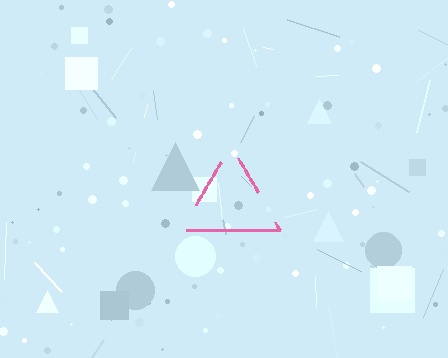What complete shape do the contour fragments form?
The contour fragments form a triangle.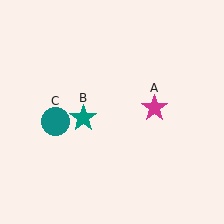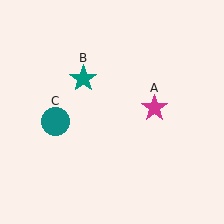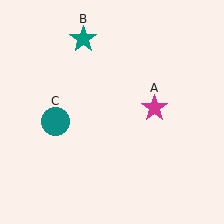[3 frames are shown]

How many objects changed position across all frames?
1 object changed position: teal star (object B).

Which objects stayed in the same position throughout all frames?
Magenta star (object A) and teal circle (object C) remained stationary.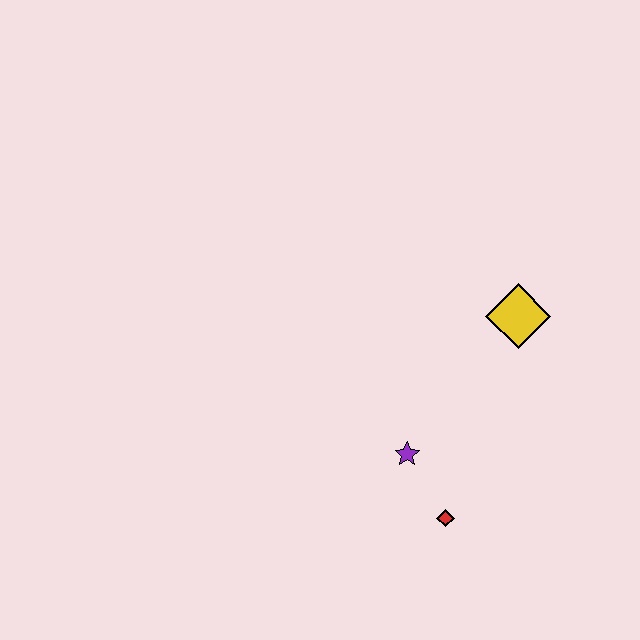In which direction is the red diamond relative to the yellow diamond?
The red diamond is below the yellow diamond.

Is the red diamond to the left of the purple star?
No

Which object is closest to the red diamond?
The purple star is closest to the red diamond.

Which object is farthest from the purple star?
The yellow diamond is farthest from the purple star.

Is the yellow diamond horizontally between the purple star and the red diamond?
No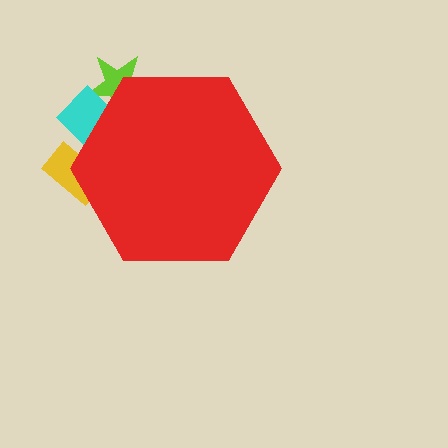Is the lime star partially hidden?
Yes, the lime star is partially hidden behind the red hexagon.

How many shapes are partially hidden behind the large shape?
3 shapes are partially hidden.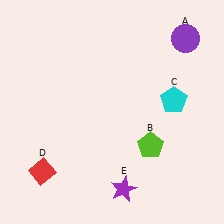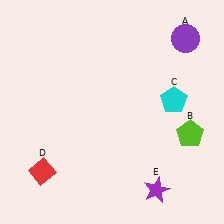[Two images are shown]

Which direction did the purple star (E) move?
The purple star (E) moved right.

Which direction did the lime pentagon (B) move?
The lime pentagon (B) moved right.